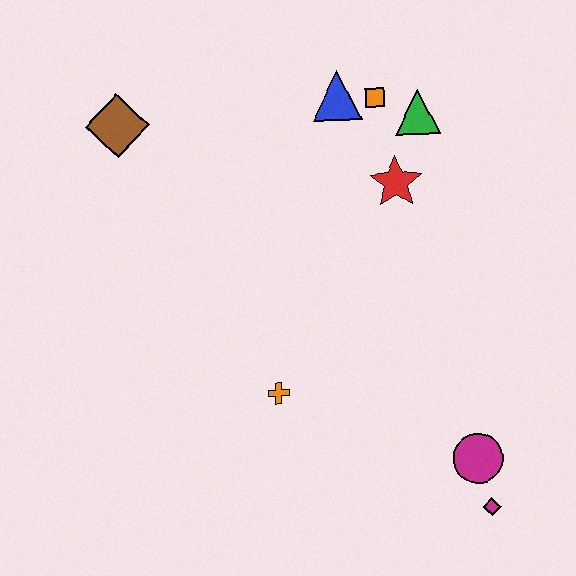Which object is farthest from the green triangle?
The magenta diamond is farthest from the green triangle.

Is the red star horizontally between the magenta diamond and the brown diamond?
Yes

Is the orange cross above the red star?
No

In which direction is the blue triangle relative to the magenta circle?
The blue triangle is above the magenta circle.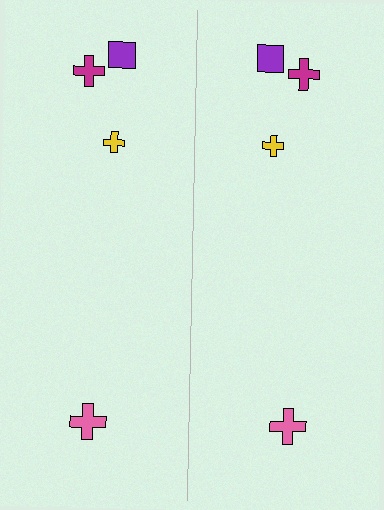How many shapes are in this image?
There are 8 shapes in this image.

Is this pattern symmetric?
Yes, this pattern has bilateral (reflection) symmetry.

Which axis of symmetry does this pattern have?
The pattern has a vertical axis of symmetry running through the center of the image.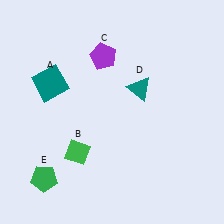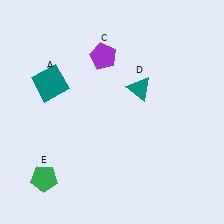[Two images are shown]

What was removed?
The green diamond (B) was removed in Image 2.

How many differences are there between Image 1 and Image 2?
There is 1 difference between the two images.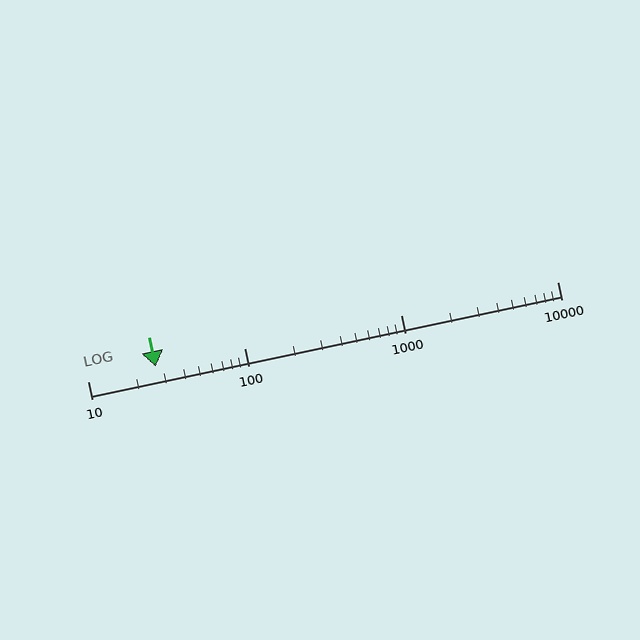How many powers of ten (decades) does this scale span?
The scale spans 3 decades, from 10 to 10000.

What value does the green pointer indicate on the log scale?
The pointer indicates approximately 27.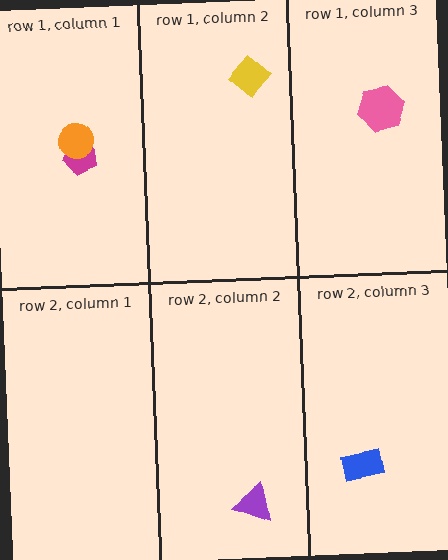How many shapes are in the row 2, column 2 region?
1.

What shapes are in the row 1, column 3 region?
The pink hexagon.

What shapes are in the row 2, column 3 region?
The blue rectangle.